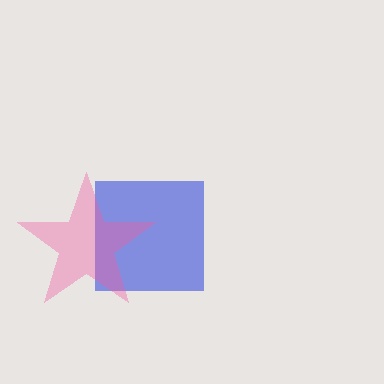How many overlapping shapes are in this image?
There are 2 overlapping shapes in the image.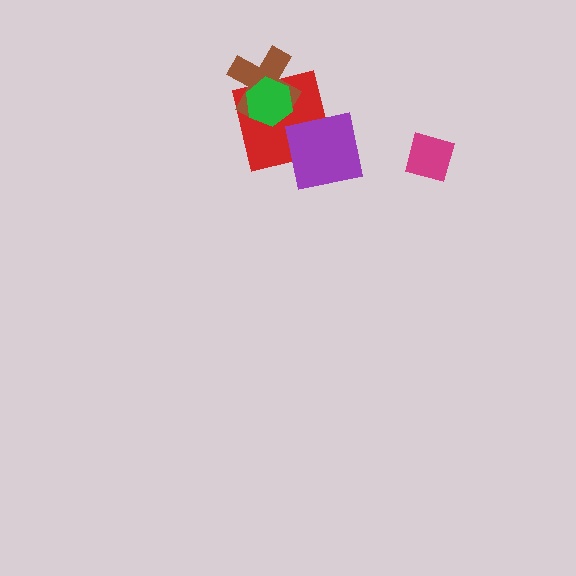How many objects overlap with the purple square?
1 object overlaps with the purple square.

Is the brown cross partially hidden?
Yes, it is partially covered by another shape.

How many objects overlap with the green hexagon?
2 objects overlap with the green hexagon.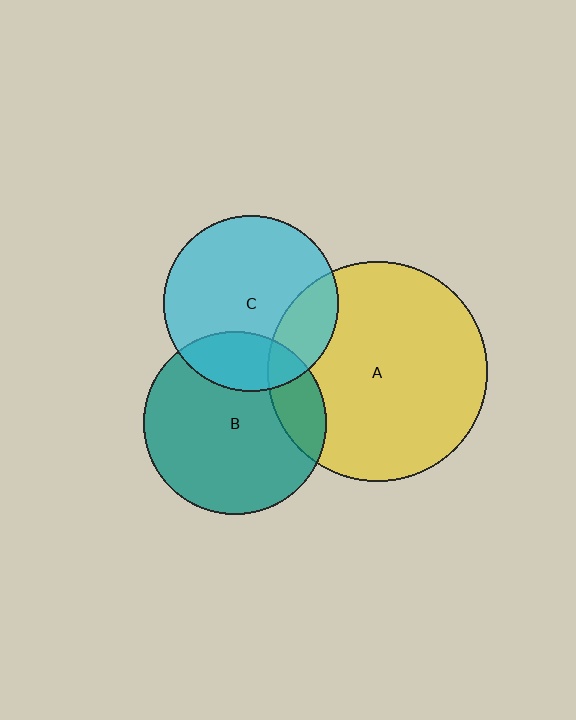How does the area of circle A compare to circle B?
Approximately 1.4 times.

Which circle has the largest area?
Circle A (yellow).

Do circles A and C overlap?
Yes.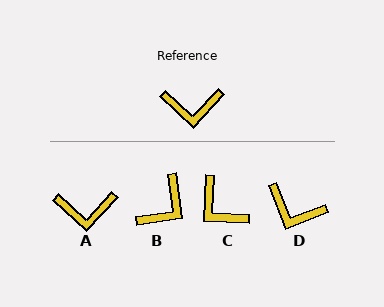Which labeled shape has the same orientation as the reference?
A.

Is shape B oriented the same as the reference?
No, it is off by about 51 degrees.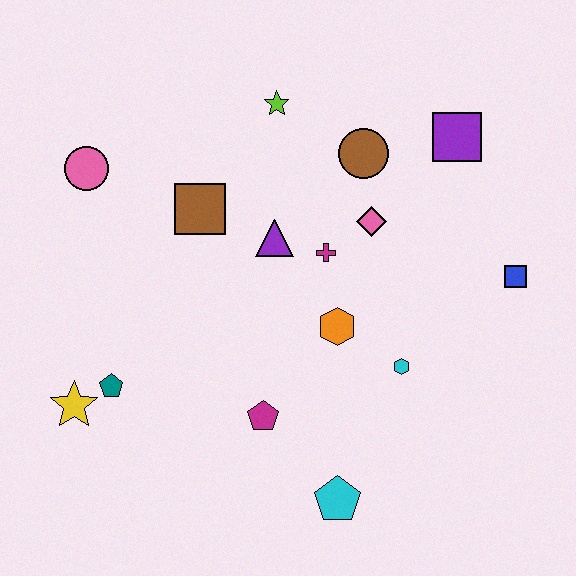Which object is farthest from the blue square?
The yellow star is farthest from the blue square.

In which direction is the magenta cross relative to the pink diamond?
The magenta cross is to the left of the pink diamond.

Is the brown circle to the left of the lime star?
No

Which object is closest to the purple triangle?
The magenta cross is closest to the purple triangle.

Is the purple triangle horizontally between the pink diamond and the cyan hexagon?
No